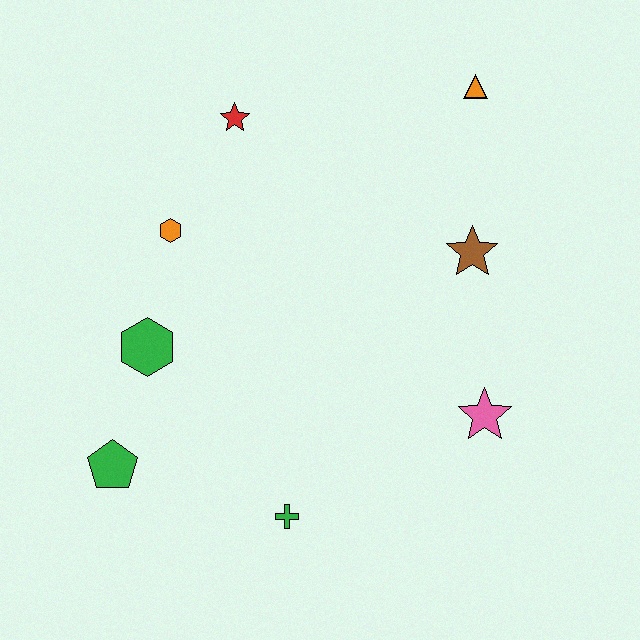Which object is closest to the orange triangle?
The brown star is closest to the orange triangle.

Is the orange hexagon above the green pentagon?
Yes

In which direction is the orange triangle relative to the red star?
The orange triangle is to the right of the red star.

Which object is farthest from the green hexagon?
The orange triangle is farthest from the green hexagon.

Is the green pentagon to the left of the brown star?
Yes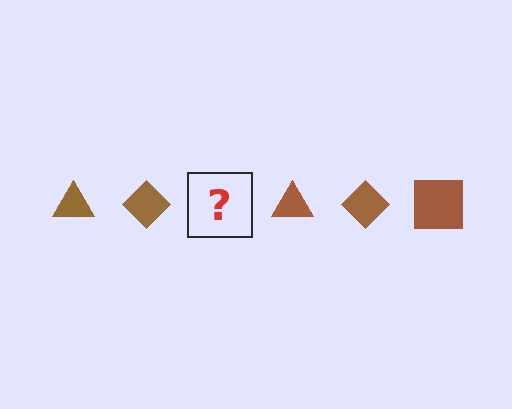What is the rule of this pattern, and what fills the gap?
The rule is that the pattern cycles through triangle, diamond, square shapes in brown. The gap should be filled with a brown square.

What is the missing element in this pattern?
The missing element is a brown square.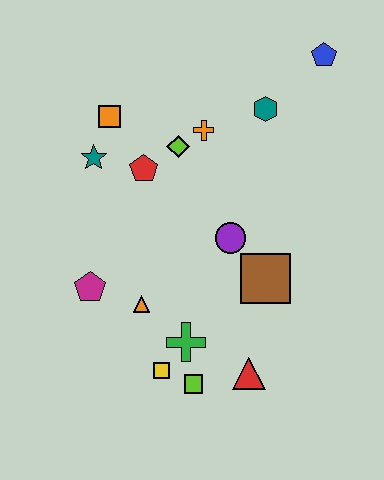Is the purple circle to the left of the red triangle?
Yes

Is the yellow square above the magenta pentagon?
No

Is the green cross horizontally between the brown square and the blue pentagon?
No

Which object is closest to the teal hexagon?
The orange cross is closest to the teal hexagon.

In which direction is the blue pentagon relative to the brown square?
The blue pentagon is above the brown square.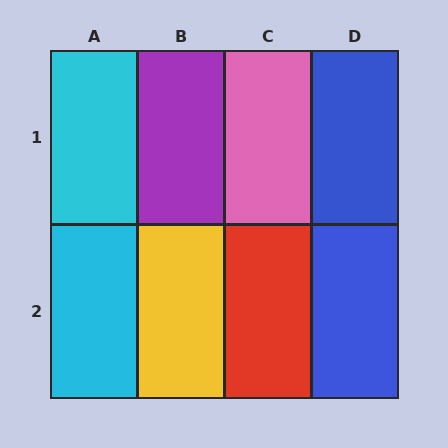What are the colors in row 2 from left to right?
Cyan, yellow, red, blue.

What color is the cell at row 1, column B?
Purple.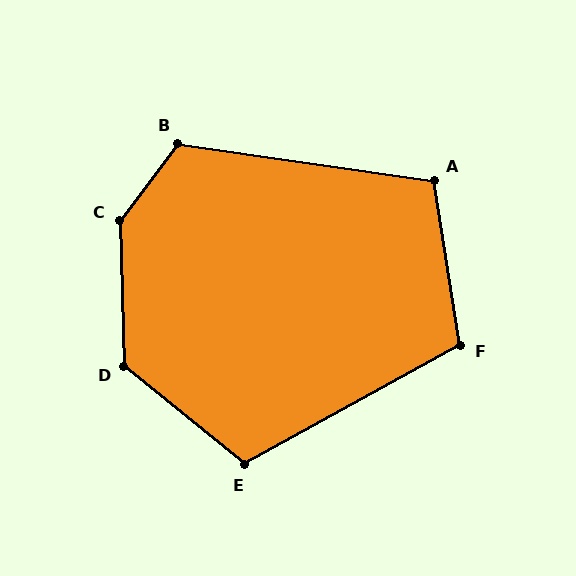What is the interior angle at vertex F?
Approximately 110 degrees (obtuse).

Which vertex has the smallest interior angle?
A, at approximately 107 degrees.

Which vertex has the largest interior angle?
C, at approximately 141 degrees.